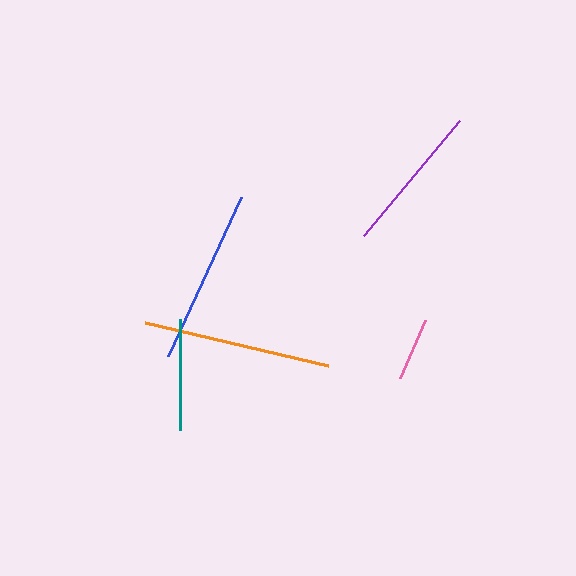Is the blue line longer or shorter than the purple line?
The blue line is longer than the purple line.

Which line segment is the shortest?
The pink line is the shortest at approximately 62 pixels.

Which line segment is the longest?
The orange line is the longest at approximately 188 pixels.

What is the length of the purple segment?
The purple segment is approximately 149 pixels long.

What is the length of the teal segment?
The teal segment is approximately 111 pixels long.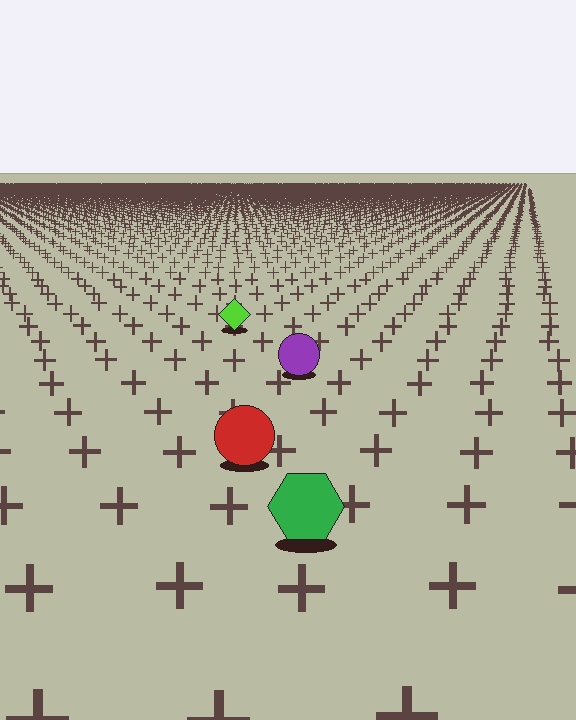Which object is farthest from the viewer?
The lime diamond is farthest from the viewer. It appears smaller and the ground texture around it is denser.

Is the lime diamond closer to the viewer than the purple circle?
No. The purple circle is closer — you can tell from the texture gradient: the ground texture is coarser near it.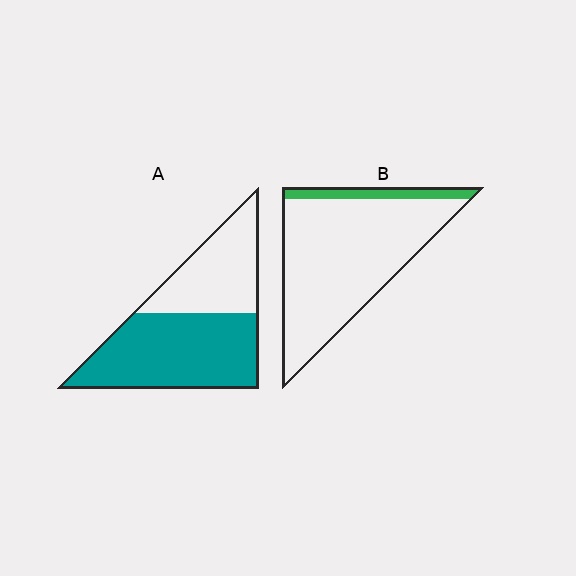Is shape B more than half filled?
No.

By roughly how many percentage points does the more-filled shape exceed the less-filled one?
By roughly 50 percentage points (A over B).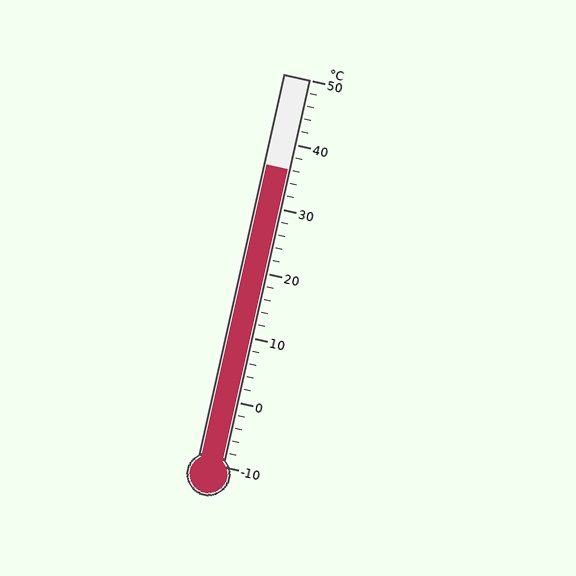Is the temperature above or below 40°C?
The temperature is below 40°C.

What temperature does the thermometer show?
The thermometer shows approximately 36°C.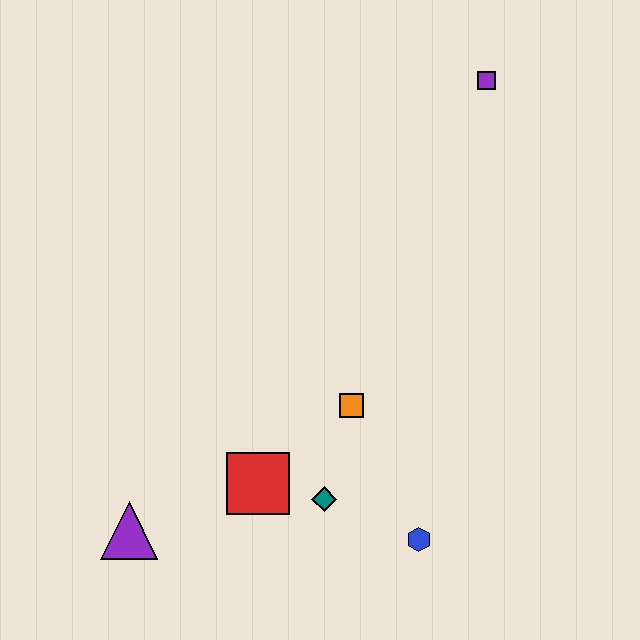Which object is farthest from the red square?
The purple square is farthest from the red square.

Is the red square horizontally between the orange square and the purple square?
No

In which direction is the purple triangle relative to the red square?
The purple triangle is to the left of the red square.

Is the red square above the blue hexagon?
Yes